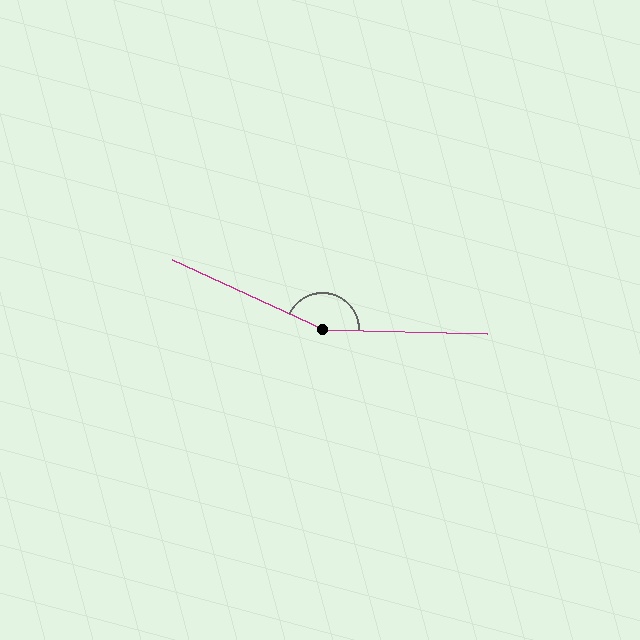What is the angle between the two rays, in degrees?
Approximately 157 degrees.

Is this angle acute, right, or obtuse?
It is obtuse.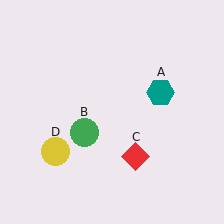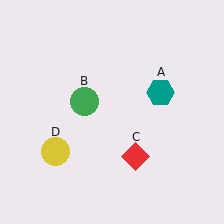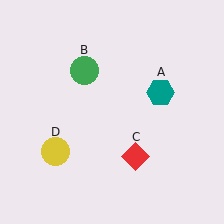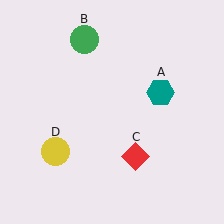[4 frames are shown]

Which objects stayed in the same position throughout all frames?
Teal hexagon (object A) and red diamond (object C) and yellow circle (object D) remained stationary.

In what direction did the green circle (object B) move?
The green circle (object B) moved up.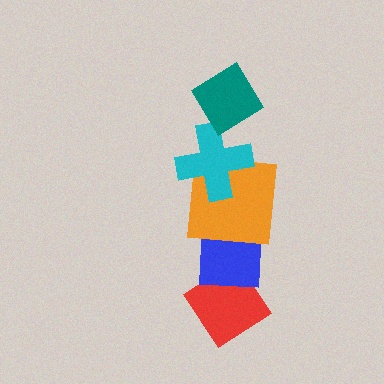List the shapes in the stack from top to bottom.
From top to bottom: the teal diamond, the cyan cross, the orange square, the blue square, the red diamond.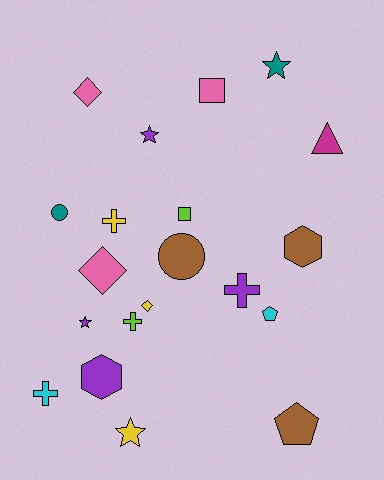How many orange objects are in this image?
There are no orange objects.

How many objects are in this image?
There are 20 objects.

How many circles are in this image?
There are 2 circles.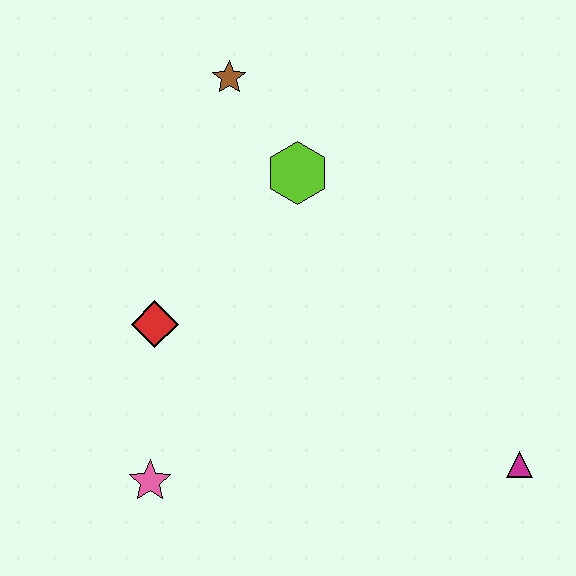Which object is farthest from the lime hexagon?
The magenta triangle is farthest from the lime hexagon.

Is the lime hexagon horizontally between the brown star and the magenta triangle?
Yes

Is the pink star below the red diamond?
Yes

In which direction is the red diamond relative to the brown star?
The red diamond is below the brown star.